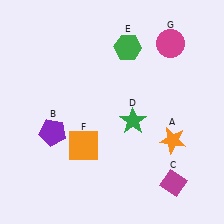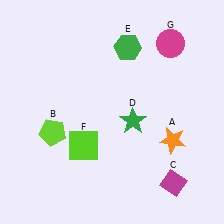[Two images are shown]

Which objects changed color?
B changed from purple to lime. F changed from orange to lime.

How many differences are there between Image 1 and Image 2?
There are 2 differences between the two images.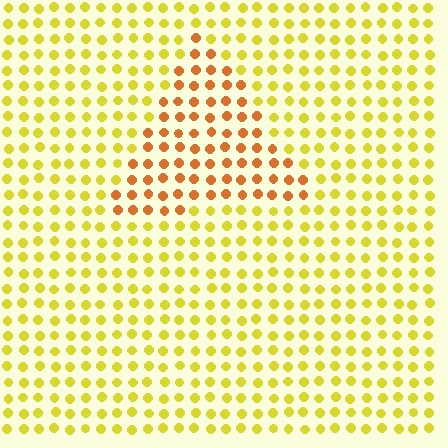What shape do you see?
I see a triangle.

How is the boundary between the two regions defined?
The boundary is defined purely by a slight shift in hue (about 36 degrees). Spacing, size, and orientation are identical on both sides.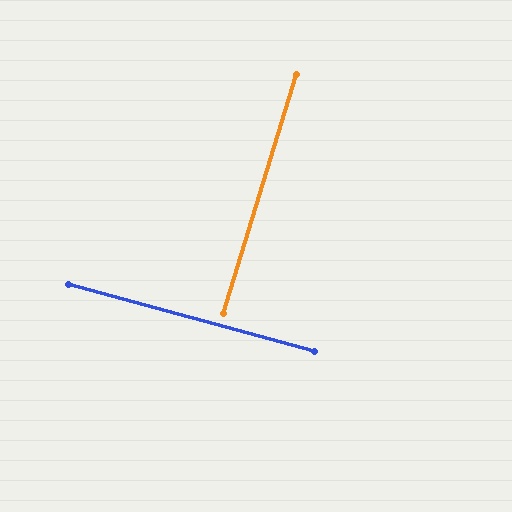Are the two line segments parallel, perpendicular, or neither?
Perpendicular — they meet at approximately 88°.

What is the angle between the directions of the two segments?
Approximately 88 degrees.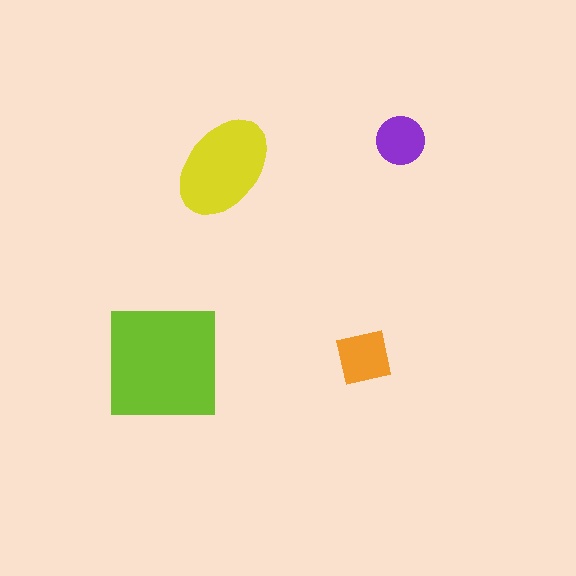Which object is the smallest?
The purple circle.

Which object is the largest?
The lime square.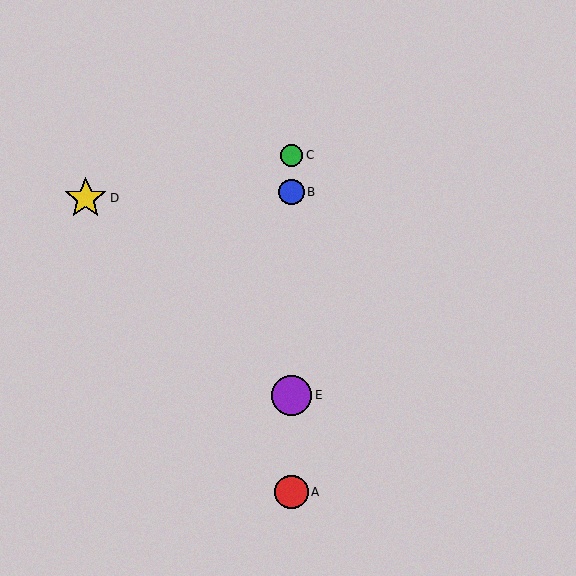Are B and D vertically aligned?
No, B is at x≈292 and D is at x≈86.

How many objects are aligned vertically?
4 objects (A, B, C, E) are aligned vertically.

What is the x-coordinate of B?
Object B is at x≈292.